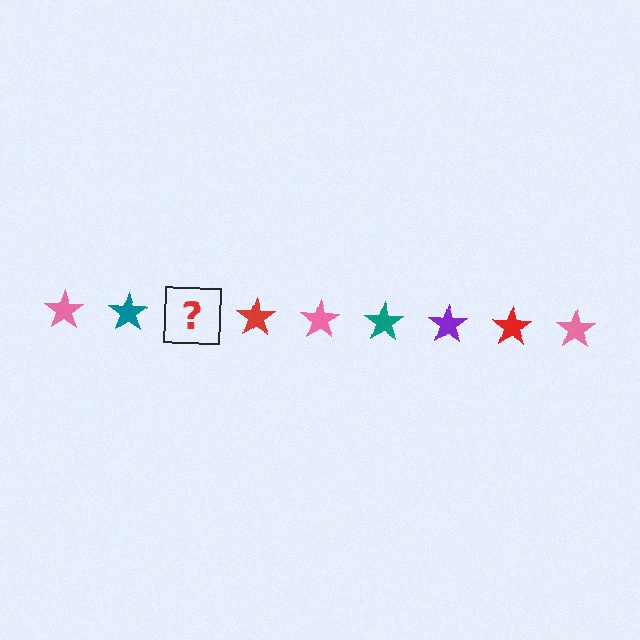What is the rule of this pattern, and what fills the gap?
The rule is that the pattern cycles through pink, teal, purple, red stars. The gap should be filled with a purple star.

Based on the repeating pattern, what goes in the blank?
The blank should be a purple star.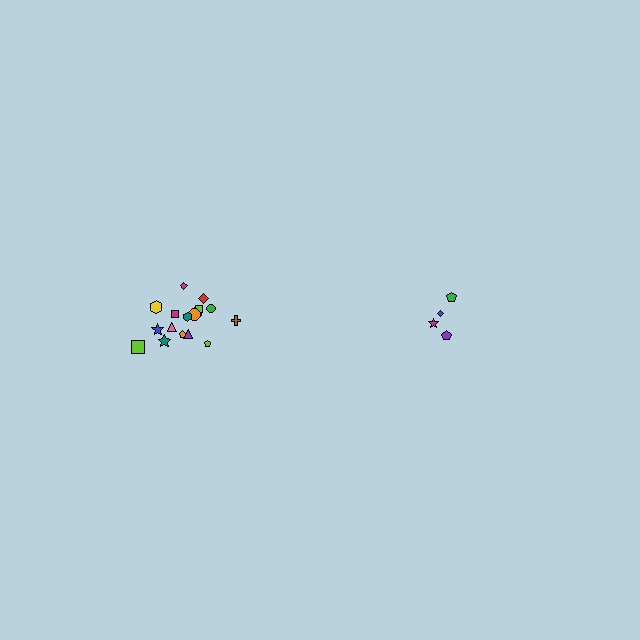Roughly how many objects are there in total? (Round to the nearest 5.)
Roughly 20 objects in total.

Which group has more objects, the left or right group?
The left group.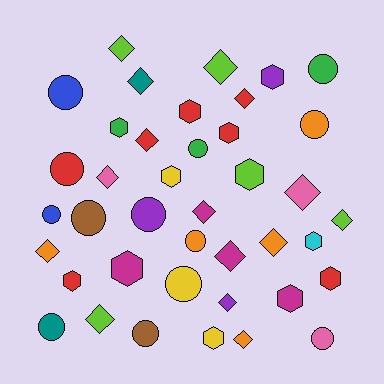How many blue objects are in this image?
There are 2 blue objects.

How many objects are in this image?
There are 40 objects.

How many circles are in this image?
There are 13 circles.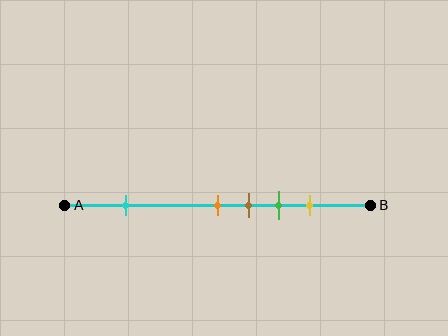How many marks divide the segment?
There are 5 marks dividing the segment.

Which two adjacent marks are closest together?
The orange and brown marks are the closest adjacent pair.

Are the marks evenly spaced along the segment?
No, the marks are not evenly spaced.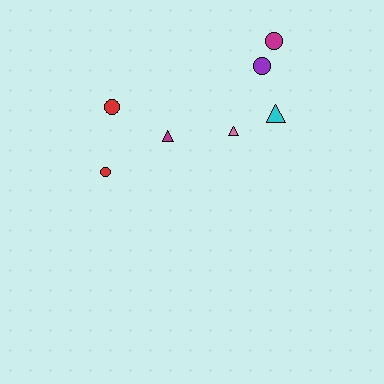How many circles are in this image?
There are 4 circles.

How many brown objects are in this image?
There are no brown objects.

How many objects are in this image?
There are 7 objects.